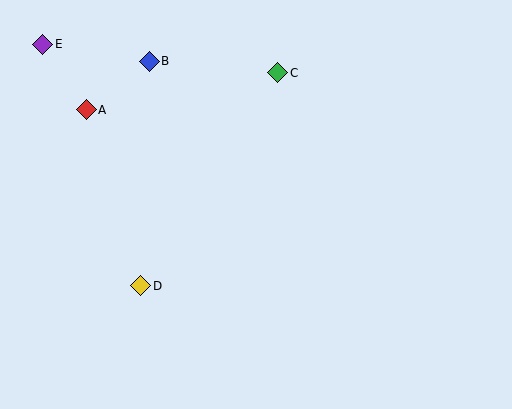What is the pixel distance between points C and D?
The distance between C and D is 253 pixels.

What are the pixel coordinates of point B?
Point B is at (149, 61).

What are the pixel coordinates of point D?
Point D is at (141, 286).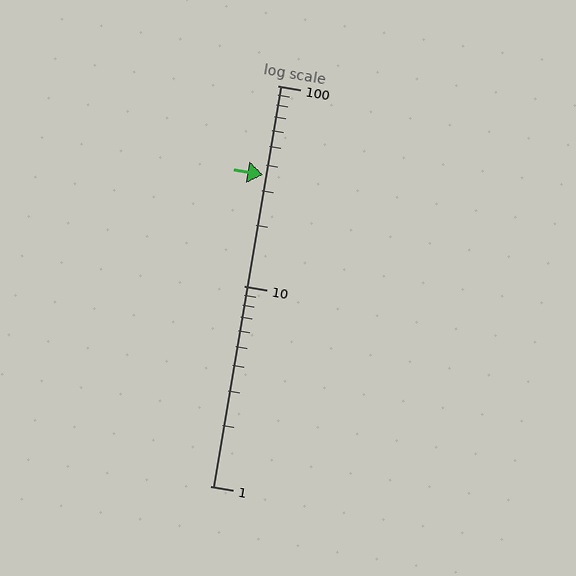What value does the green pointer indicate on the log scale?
The pointer indicates approximately 36.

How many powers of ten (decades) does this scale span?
The scale spans 2 decades, from 1 to 100.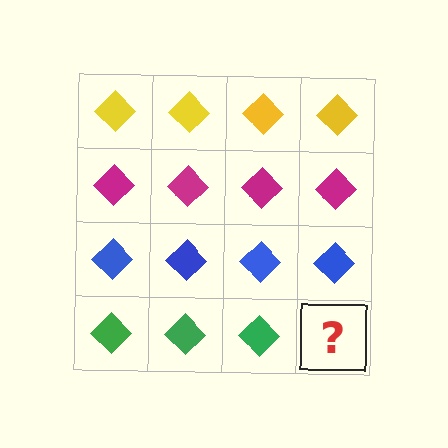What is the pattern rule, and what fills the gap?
The rule is that each row has a consistent color. The gap should be filled with a green diamond.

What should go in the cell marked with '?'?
The missing cell should contain a green diamond.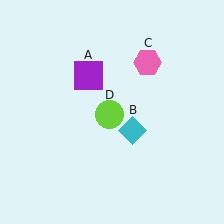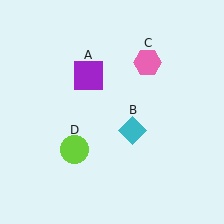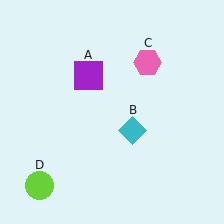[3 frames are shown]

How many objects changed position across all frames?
1 object changed position: lime circle (object D).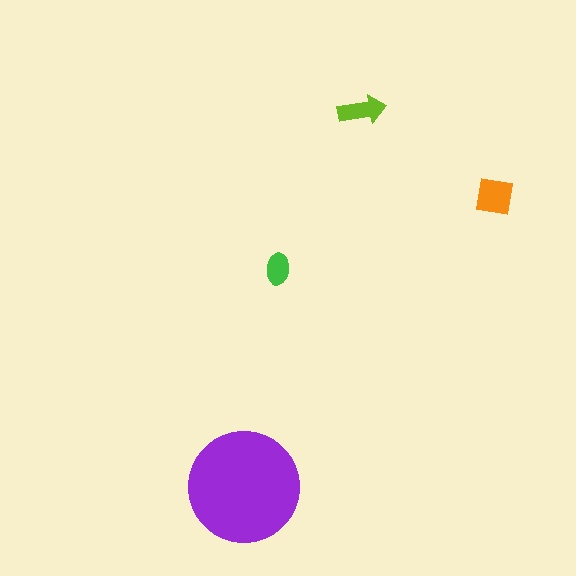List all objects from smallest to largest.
The green ellipse, the lime arrow, the orange square, the purple circle.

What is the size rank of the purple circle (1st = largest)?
1st.